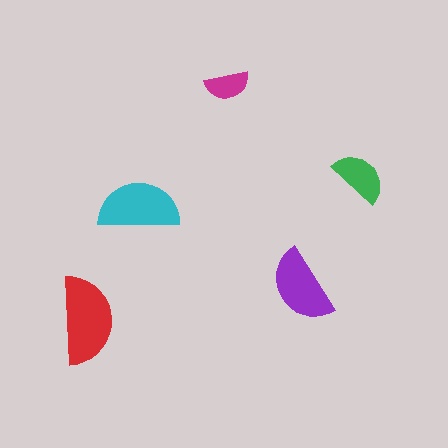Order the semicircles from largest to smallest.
the red one, the cyan one, the purple one, the green one, the magenta one.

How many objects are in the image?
There are 5 objects in the image.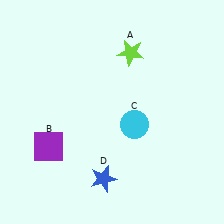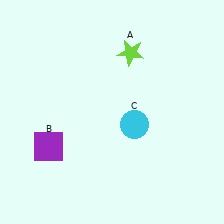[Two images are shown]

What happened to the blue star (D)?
The blue star (D) was removed in Image 2. It was in the bottom-left area of Image 1.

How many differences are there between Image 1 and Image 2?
There is 1 difference between the two images.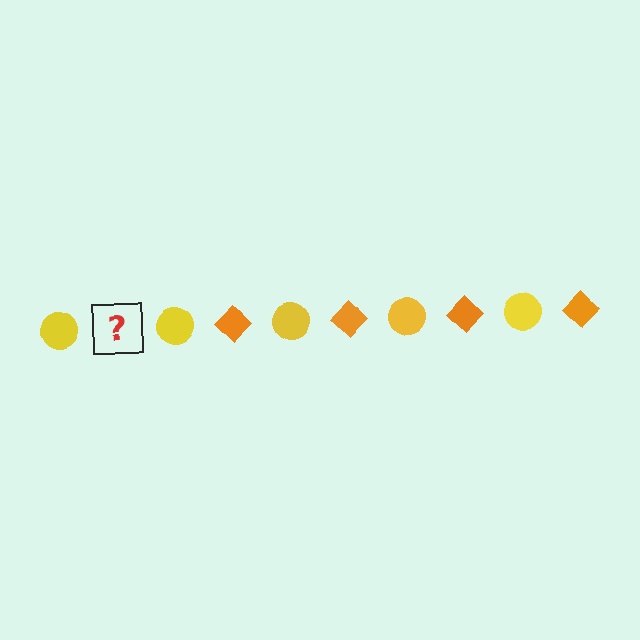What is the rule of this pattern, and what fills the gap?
The rule is that the pattern alternates between yellow circle and orange diamond. The gap should be filled with an orange diamond.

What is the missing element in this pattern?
The missing element is an orange diamond.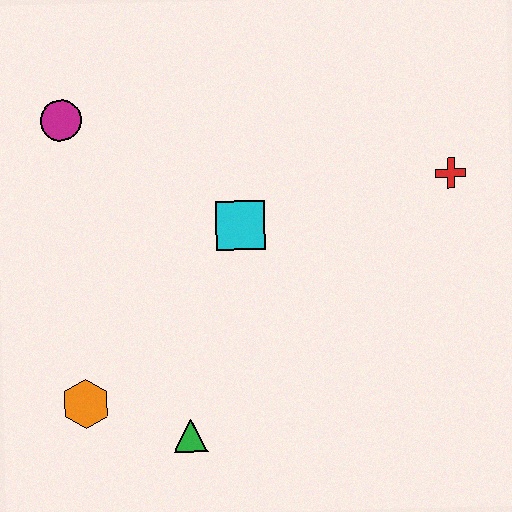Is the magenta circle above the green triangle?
Yes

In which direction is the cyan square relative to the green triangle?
The cyan square is above the green triangle.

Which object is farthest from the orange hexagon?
The red cross is farthest from the orange hexagon.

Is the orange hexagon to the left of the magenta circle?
No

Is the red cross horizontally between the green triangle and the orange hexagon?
No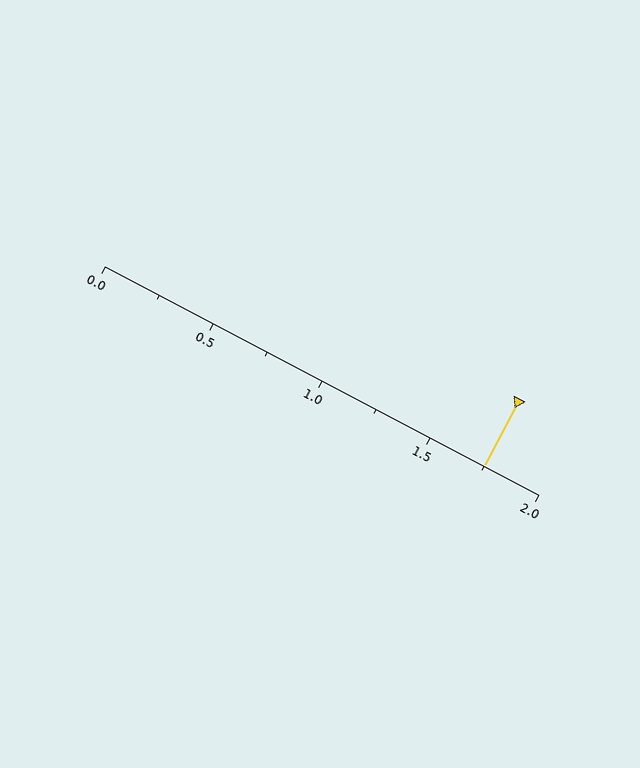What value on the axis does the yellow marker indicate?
The marker indicates approximately 1.75.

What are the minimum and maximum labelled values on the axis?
The axis runs from 0.0 to 2.0.